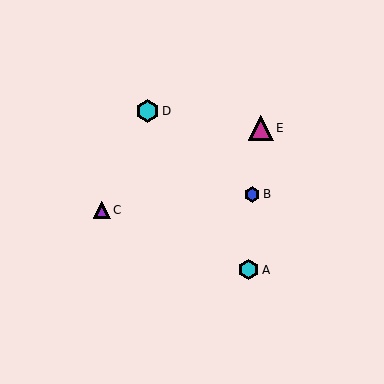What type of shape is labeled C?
Shape C is a purple triangle.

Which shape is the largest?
The magenta triangle (labeled E) is the largest.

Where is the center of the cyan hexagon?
The center of the cyan hexagon is at (148, 111).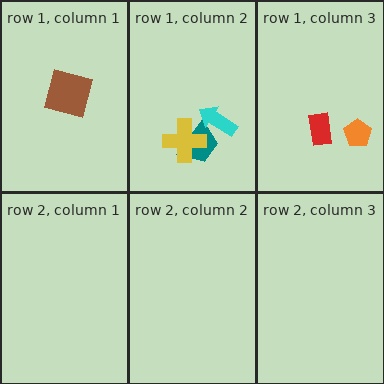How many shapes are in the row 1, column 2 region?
3.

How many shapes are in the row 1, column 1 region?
1.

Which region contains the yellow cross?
The row 1, column 2 region.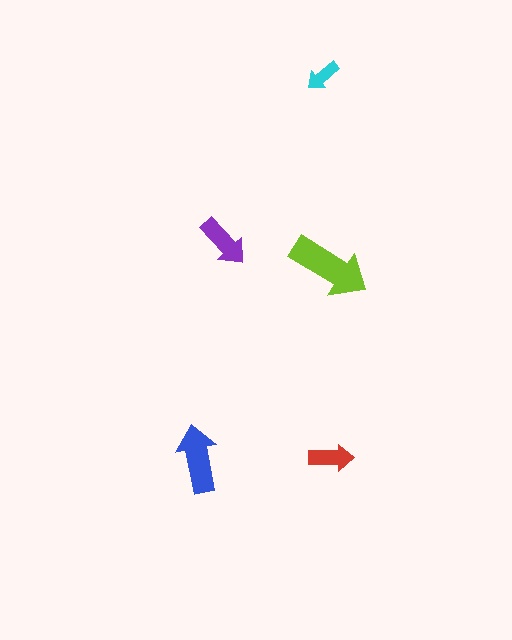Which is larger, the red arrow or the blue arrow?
The blue one.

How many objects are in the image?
There are 5 objects in the image.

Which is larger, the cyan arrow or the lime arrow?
The lime one.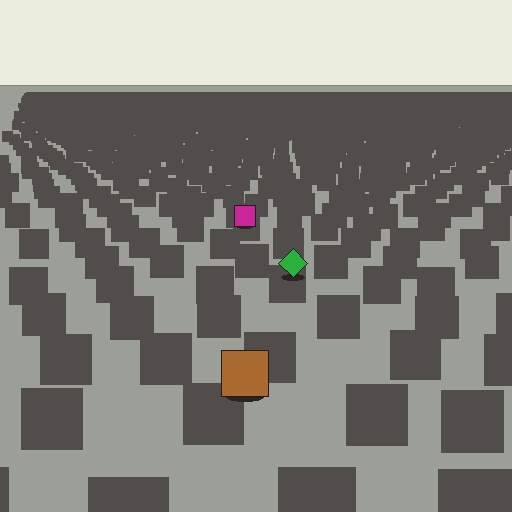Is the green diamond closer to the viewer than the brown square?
No. The brown square is closer — you can tell from the texture gradient: the ground texture is coarser near it.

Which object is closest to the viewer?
The brown square is closest. The texture marks near it are larger and more spread out.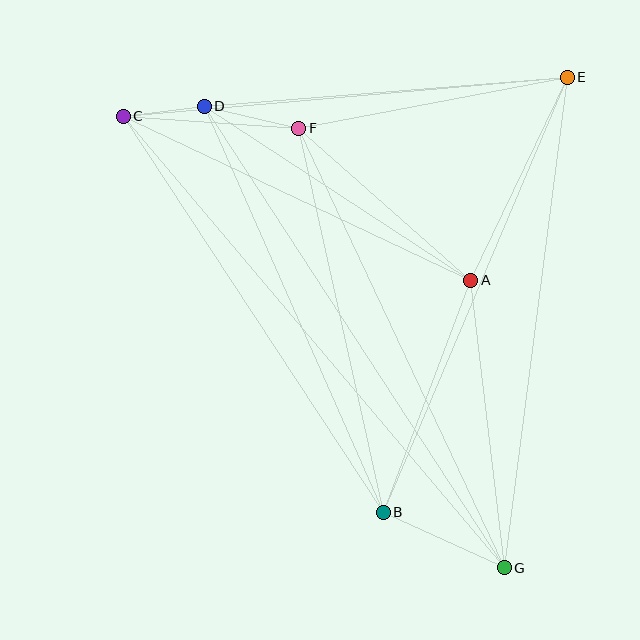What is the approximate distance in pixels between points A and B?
The distance between A and B is approximately 248 pixels.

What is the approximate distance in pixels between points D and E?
The distance between D and E is approximately 364 pixels.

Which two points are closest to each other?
Points C and D are closest to each other.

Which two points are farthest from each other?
Points C and G are farthest from each other.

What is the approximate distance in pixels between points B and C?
The distance between B and C is approximately 474 pixels.